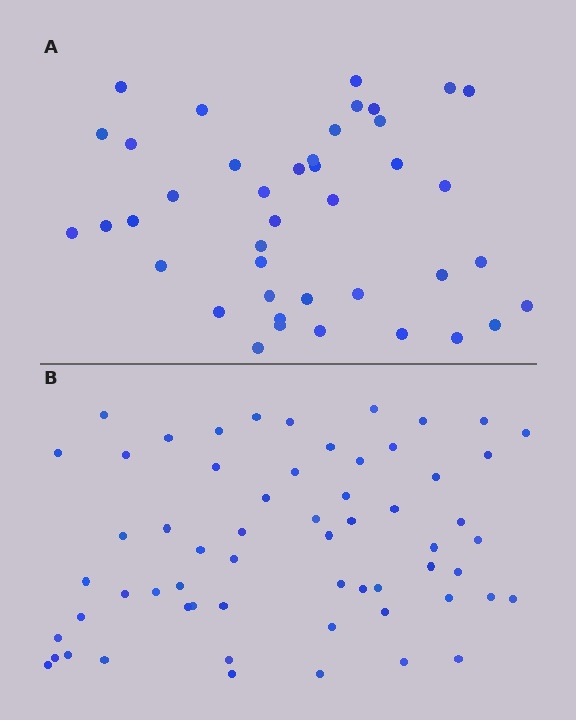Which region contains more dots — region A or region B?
Region B (the bottom region) has more dots.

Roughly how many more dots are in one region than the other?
Region B has approximately 20 more dots than region A.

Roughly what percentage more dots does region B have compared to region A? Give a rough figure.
About 45% more.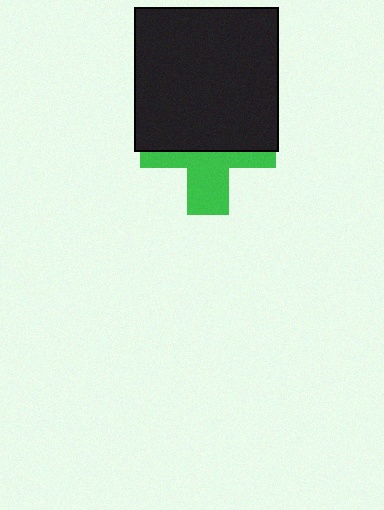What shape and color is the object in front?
The object in front is a black square.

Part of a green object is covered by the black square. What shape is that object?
It is a cross.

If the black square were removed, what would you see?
You would see the complete green cross.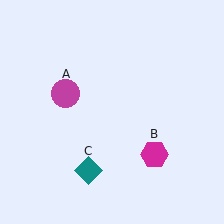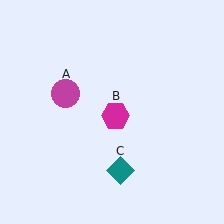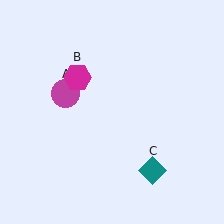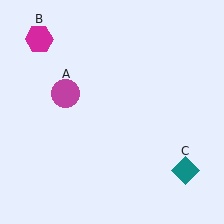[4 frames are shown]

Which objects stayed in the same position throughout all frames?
Magenta circle (object A) remained stationary.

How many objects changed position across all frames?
2 objects changed position: magenta hexagon (object B), teal diamond (object C).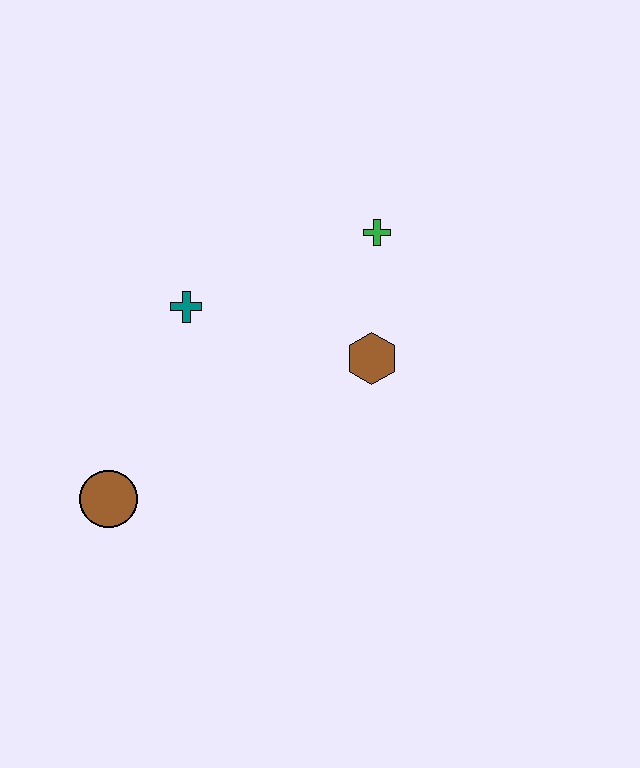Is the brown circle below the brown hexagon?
Yes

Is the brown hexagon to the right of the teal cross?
Yes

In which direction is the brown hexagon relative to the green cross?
The brown hexagon is below the green cross.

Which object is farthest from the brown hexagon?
The brown circle is farthest from the brown hexagon.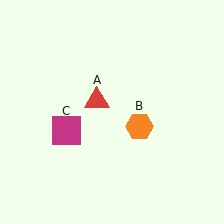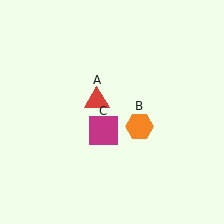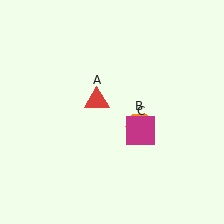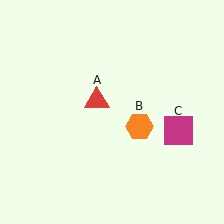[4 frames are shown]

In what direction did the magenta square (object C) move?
The magenta square (object C) moved right.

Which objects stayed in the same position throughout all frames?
Red triangle (object A) and orange hexagon (object B) remained stationary.